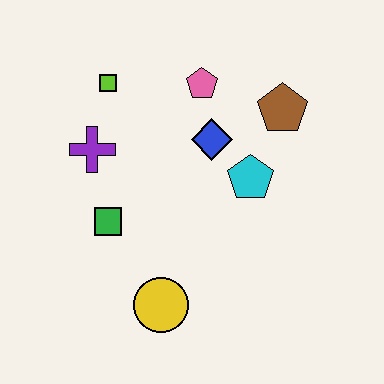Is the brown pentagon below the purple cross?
No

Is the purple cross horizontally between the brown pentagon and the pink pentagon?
No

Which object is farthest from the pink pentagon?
The yellow circle is farthest from the pink pentagon.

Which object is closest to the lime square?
The purple cross is closest to the lime square.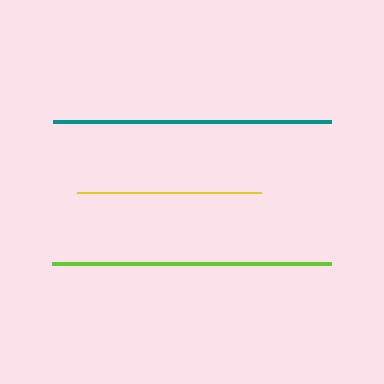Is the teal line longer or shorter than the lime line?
The lime line is longer than the teal line.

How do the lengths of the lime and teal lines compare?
The lime and teal lines are approximately the same length.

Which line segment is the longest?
The lime line is the longest at approximately 279 pixels.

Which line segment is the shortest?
The yellow line is the shortest at approximately 184 pixels.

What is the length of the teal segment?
The teal segment is approximately 278 pixels long.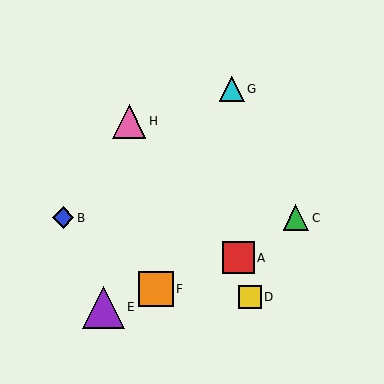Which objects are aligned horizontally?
Objects B, C are aligned horizontally.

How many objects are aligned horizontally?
2 objects (B, C) are aligned horizontally.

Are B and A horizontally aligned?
No, B is at y≈218 and A is at y≈258.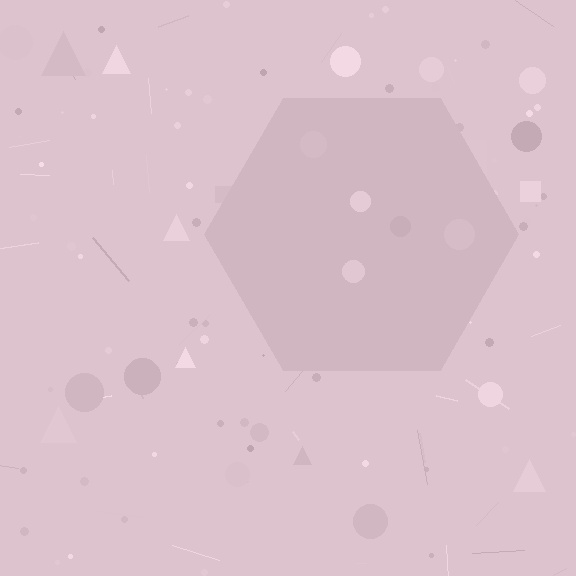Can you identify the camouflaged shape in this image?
The camouflaged shape is a hexagon.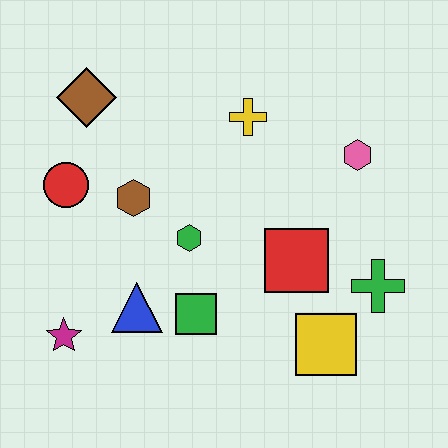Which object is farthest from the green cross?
The brown diamond is farthest from the green cross.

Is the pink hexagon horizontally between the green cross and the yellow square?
Yes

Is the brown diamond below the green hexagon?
No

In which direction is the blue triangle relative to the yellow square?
The blue triangle is to the left of the yellow square.